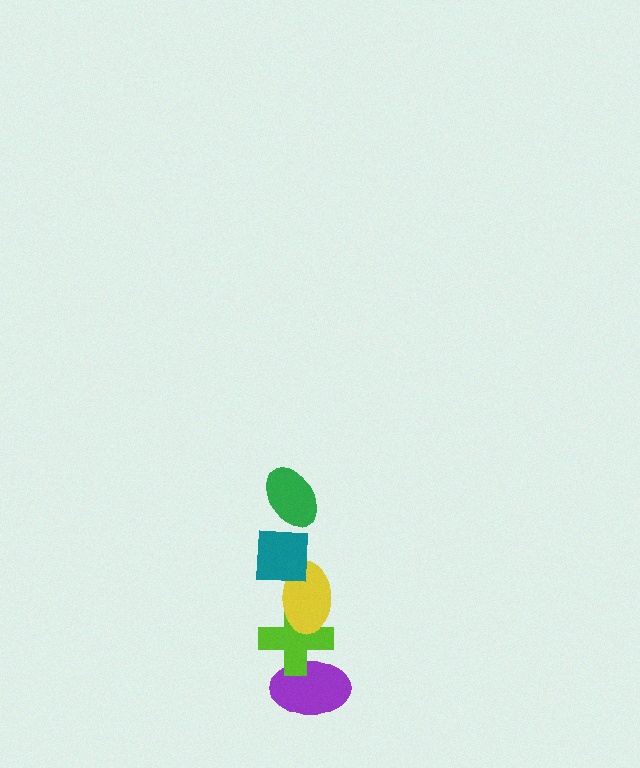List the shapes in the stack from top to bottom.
From top to bottom: the green ellipse, the teal square, the yellow ellipse, the lime cross, the purple ellipse.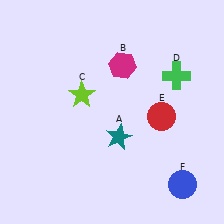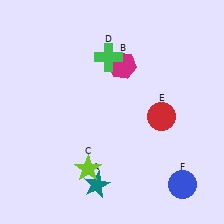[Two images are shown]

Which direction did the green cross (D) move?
The green cross (D) moved left.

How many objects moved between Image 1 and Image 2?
3 objects moved between the two images.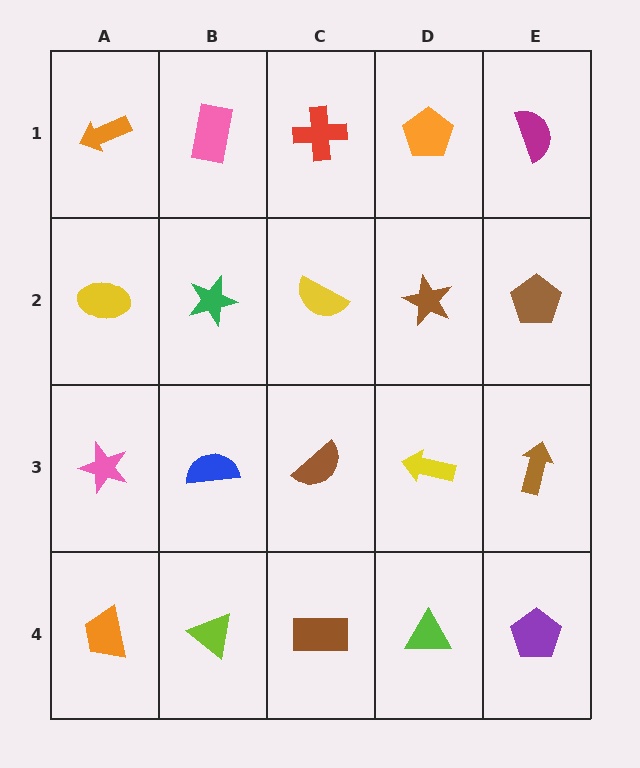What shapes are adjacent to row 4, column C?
A brown semicircle (row 3, column C), a lime triangle (row 4, column B), a lime triangle (row 4, column D).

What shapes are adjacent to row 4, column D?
A yellow arrow (row 3, column D), a brown rectangle (row 4, column C), a purple pentagon (row 4, column E).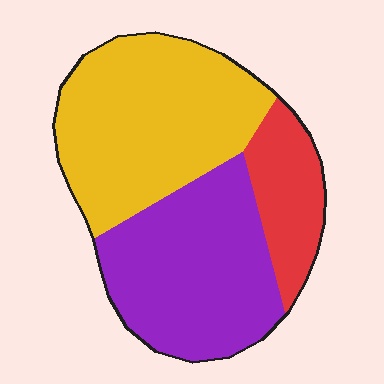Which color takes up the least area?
Red, at roughly 15%.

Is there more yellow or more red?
Yellow.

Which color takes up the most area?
Yellow, at roughly 45%.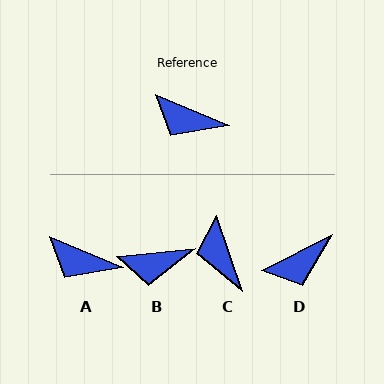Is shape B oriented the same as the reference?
No, it is off by about 28 degrees.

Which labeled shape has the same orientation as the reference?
A.